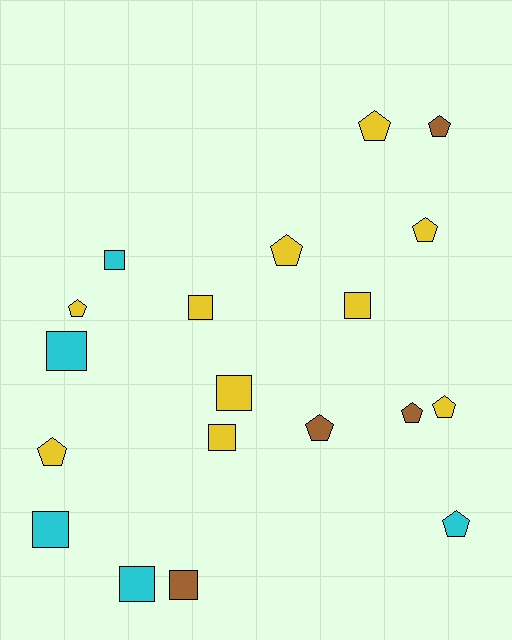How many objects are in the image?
There are 19 objects.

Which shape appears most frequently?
Pentagon, with 10 objects.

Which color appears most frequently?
Yellow, with 10 objects.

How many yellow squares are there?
There are 4 yellow squares.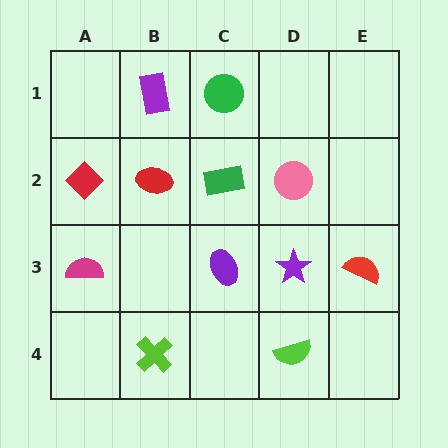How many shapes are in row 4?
2 shapes.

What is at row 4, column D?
A lime semicircle.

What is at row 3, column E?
A red semicircle.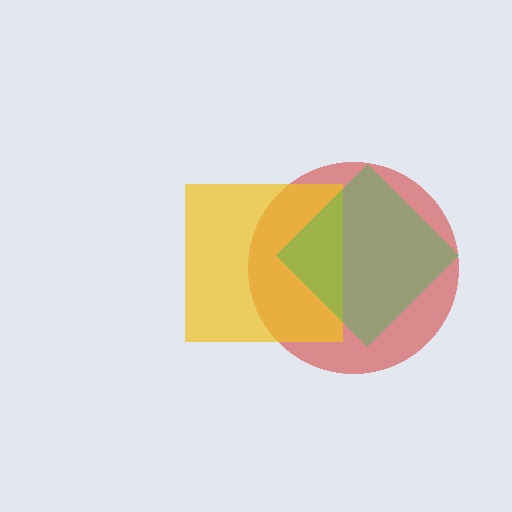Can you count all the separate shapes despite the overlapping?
Yes, there are 3 separate shapes.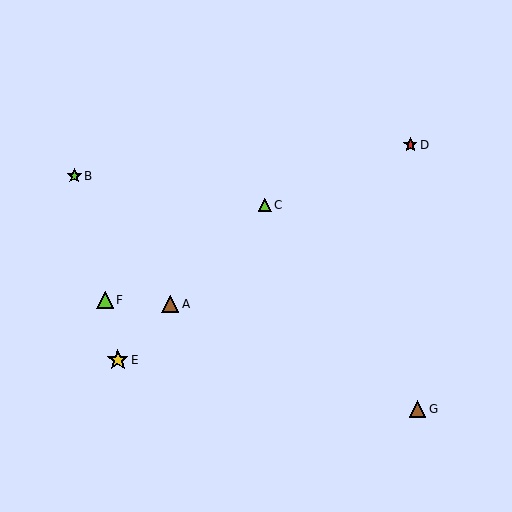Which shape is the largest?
The yellow star (labeled E) is the largest.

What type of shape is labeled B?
Shape B is a lime star.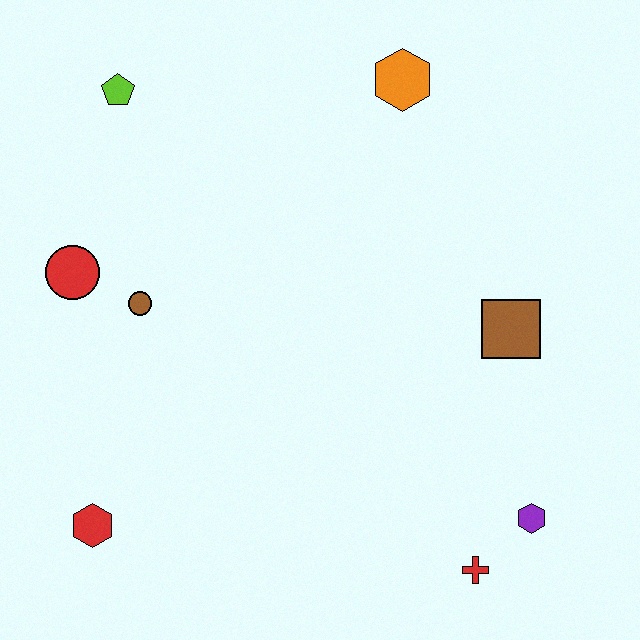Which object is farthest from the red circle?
The purple hexagon is farthest from the red circle.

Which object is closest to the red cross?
The purple hexagon is closest to the red cross.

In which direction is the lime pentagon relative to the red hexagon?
The lime pentagon is above the red hexagon.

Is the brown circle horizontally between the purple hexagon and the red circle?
Yes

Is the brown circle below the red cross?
No